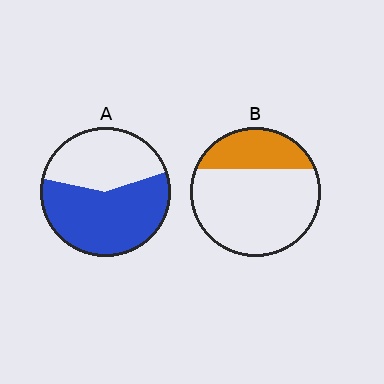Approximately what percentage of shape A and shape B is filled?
A is approximately 60% and B is approximately 30%.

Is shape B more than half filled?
No.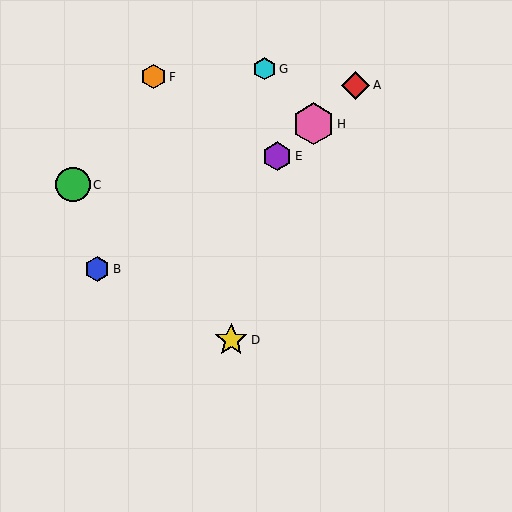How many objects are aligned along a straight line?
3 objects (A, E, H) are aligned along a straight line.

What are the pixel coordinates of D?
Object D is at (231, 340).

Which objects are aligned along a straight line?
Objects A, E, H are aligned along a straight line.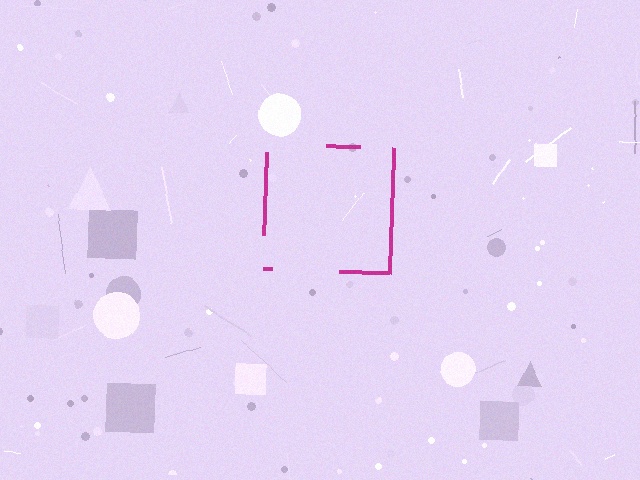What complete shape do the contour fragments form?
The contour fragments form a square.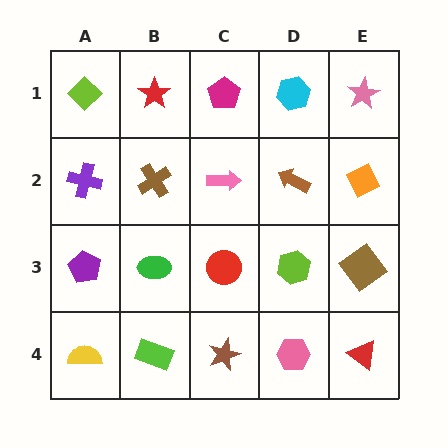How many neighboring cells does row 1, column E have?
2.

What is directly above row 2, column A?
A lime diamond.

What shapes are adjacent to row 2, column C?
A magenta pentagon (row 1, column C), a red circle (row 3, column C), a brown cross (row 2, column B), a brown arrow (row 2, column D).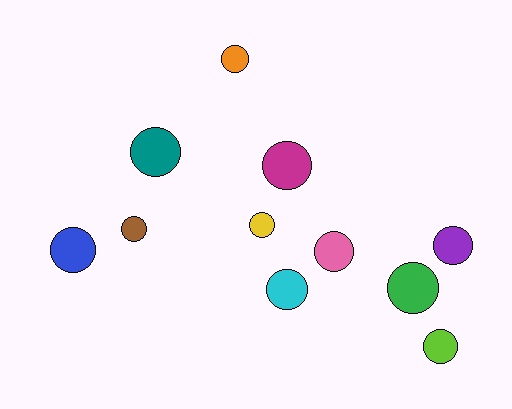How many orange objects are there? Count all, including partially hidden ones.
There is 1 orange object.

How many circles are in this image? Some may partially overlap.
There are 11 circles.